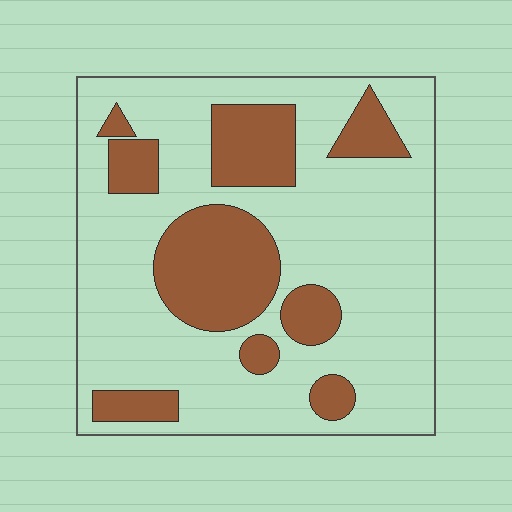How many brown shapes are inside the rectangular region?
9.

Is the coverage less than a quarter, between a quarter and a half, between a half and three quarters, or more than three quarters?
Between a quarter and a half.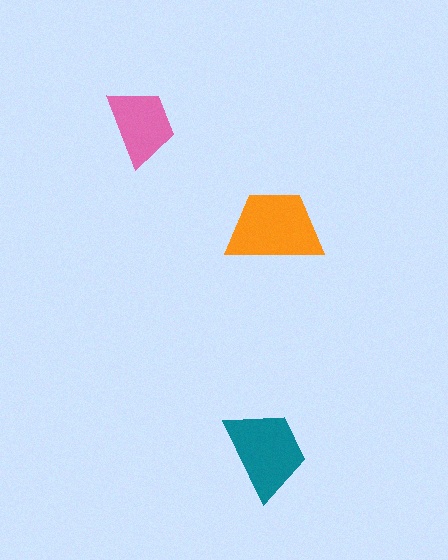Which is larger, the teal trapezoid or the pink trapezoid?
The teal one.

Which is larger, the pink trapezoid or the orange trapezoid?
The orange one.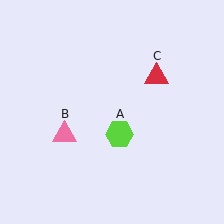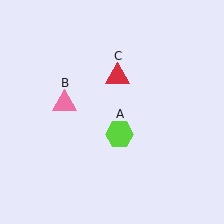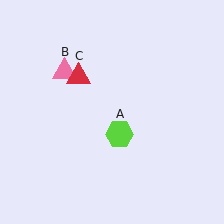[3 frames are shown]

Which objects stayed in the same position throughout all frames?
Lime hexagon (object A) remained stationary.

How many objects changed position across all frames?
2 objects changed position: pink triangle (object B), red triangle (object C).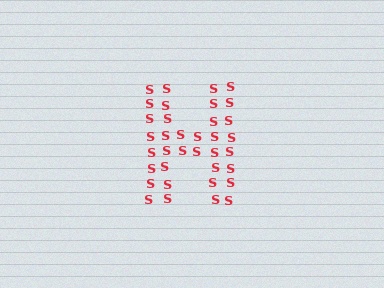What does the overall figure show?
The overall figure shows the letter H.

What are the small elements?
The small elements are letter S's.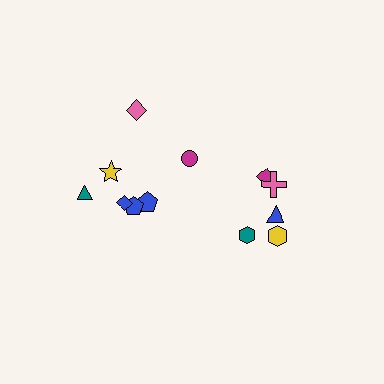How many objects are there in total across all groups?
There are 12 objects.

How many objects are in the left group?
There are 7 objects.